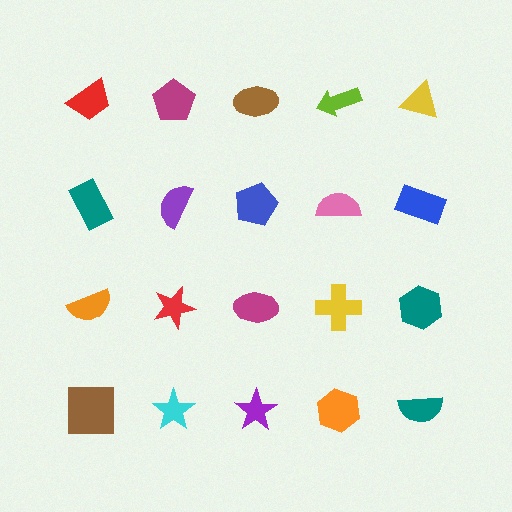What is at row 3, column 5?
A teal hexagon.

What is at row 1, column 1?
A red trapezoid.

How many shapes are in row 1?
5 shapes.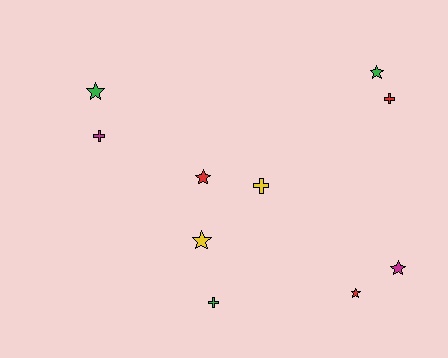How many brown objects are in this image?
There are no brown objects.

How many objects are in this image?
There are 10 objects.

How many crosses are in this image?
There are 4 crosses.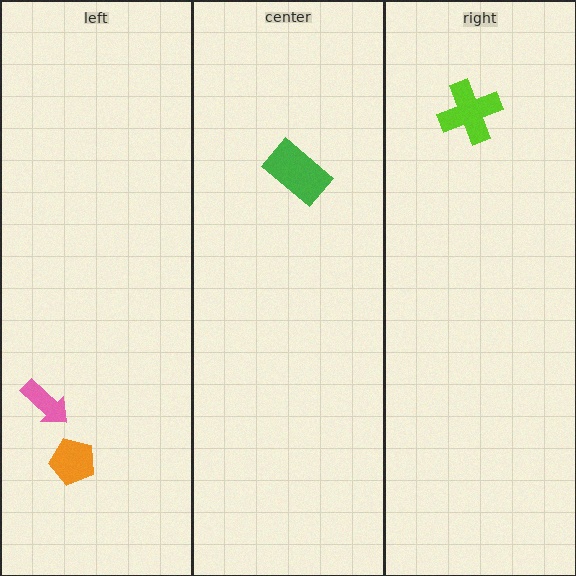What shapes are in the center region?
The green rectangle.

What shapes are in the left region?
The orange pentagon, the pink arrow.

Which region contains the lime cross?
The right region.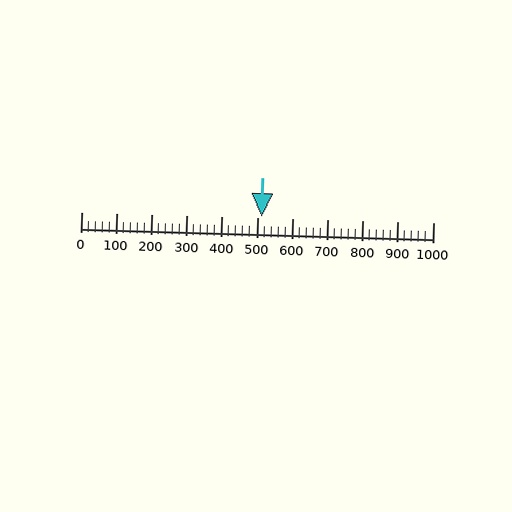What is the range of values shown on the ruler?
The ruler shows values from 0 to 1000.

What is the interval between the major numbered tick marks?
The major tick marks are spaced 100 units apart.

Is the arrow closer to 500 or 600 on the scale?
The arrow is closer to 500.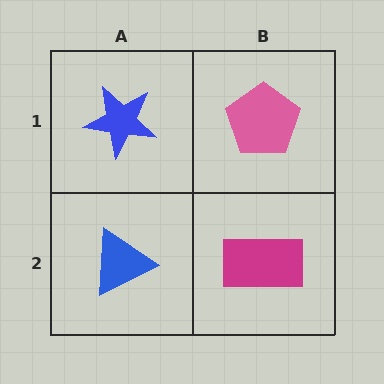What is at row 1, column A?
A blue star.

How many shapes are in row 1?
2 shapes.